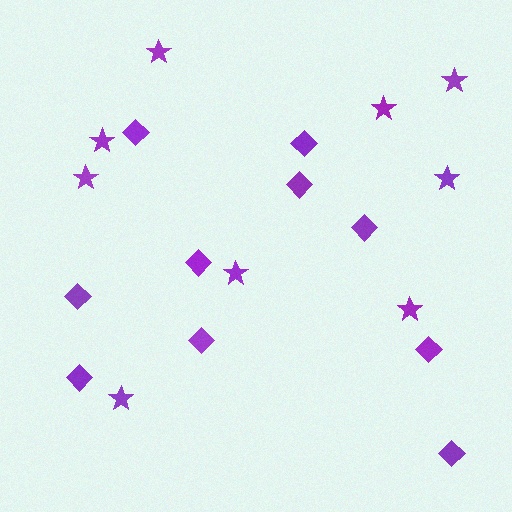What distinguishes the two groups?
There are 2 groups: one group of diamonds (10) and one group of stars (9).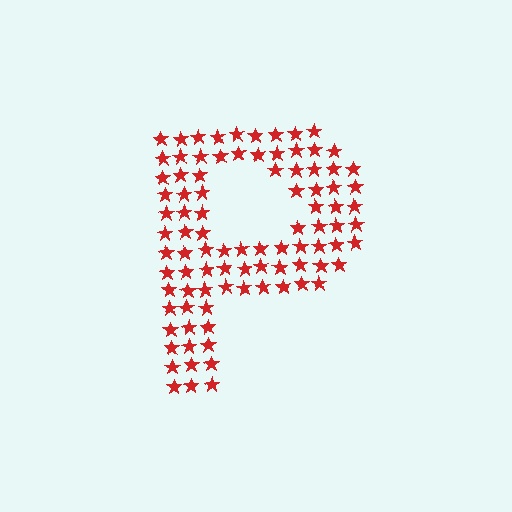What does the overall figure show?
The overall figure shows the letter P.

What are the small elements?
The small elements are stars.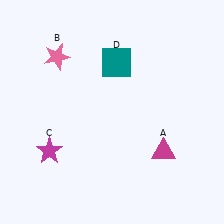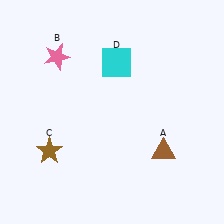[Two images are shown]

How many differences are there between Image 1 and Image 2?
There are 3 differences between the two images.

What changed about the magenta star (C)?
In Image 1, C is magenta. In Image 2, it changed to brown.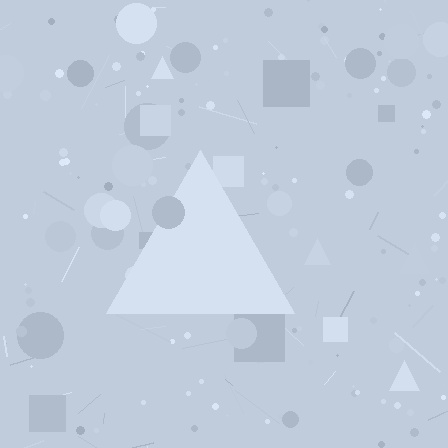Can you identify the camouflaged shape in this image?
The camouflaged shape is a triangle.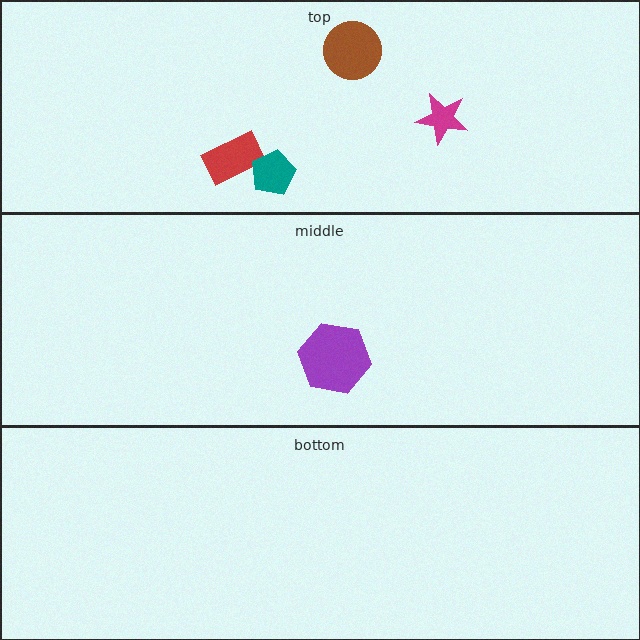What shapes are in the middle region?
The purple hexagon.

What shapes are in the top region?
The red rectangle, the brown circle, the magenta star, the teal pentagon.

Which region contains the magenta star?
The top region.